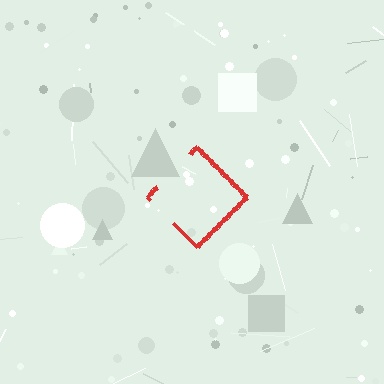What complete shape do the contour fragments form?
The contour fragments form a diamond.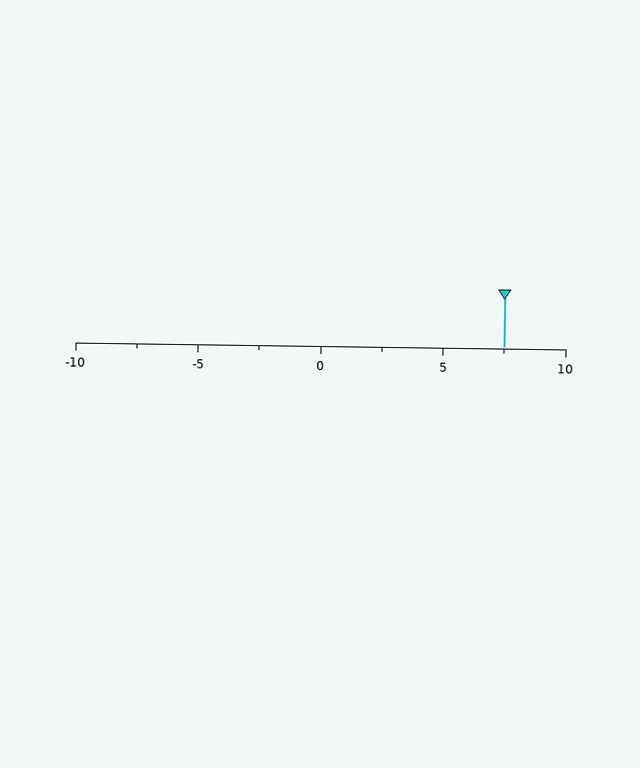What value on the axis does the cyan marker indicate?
The marker indicates approximately 7.5.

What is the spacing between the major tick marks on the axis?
The major ticks are spaced 5 apart.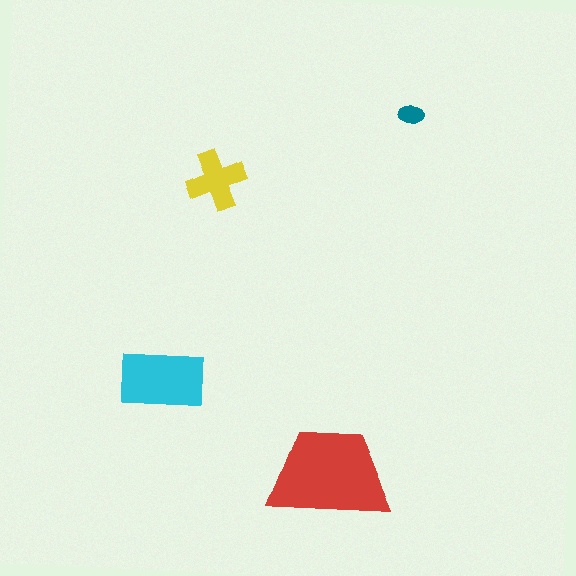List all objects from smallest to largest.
The teal ellipse, the yellow cross, the cyan rectangle, the red trapezoid.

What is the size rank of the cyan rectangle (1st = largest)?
2nd.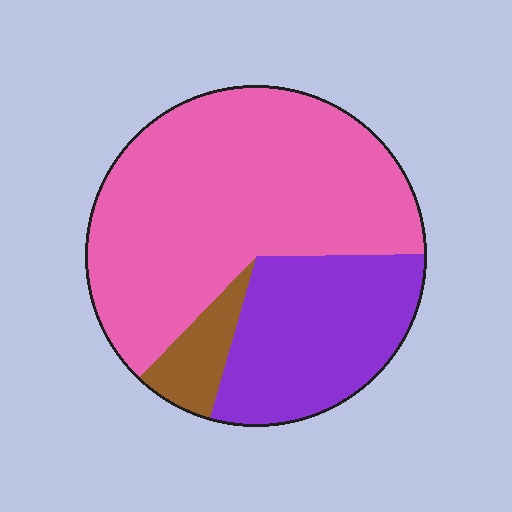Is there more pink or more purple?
Pink.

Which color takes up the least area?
Brown, at roughly 10%.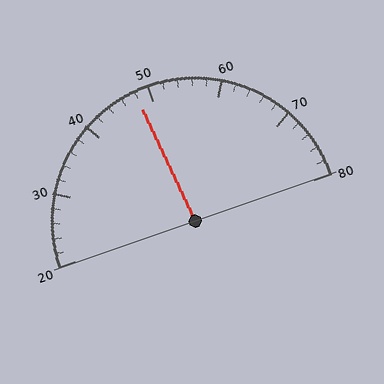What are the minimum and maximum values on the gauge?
The gauge ranges from 20 to 80.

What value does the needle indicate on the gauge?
The needle indicates approximately 48.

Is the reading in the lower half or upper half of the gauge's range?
The reading is in the lower half of the range (20 to 80).